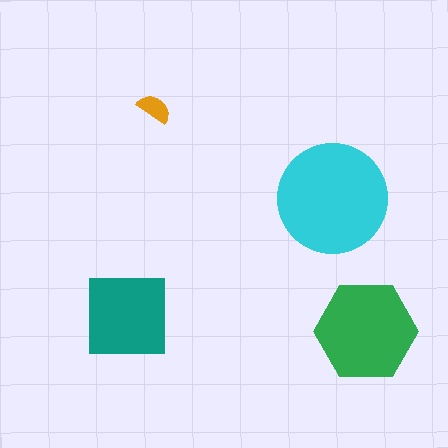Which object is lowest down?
The green hexagon is bottommost.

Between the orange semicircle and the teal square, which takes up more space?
The teal square.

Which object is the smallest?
The orange semicircle.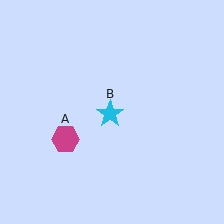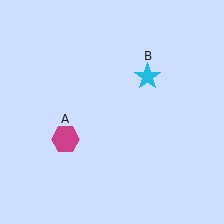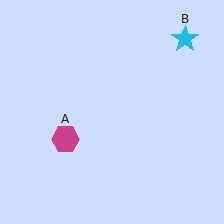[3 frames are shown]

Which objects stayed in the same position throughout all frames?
Magenta hexagon (object A) remained stationary.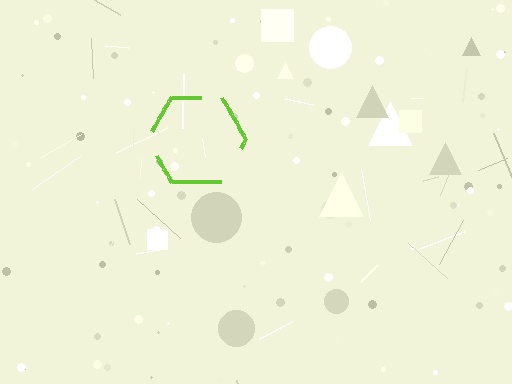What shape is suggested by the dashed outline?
The dashed outline suggests a hexagon.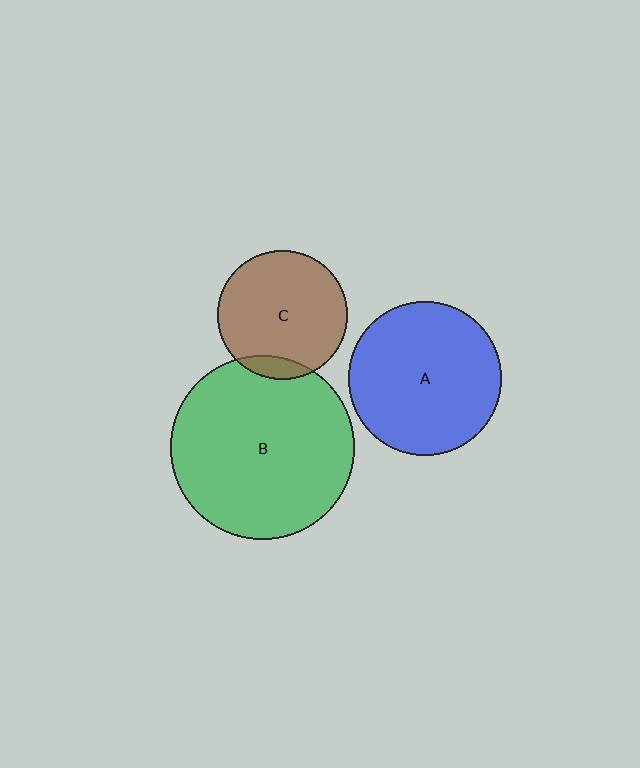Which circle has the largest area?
Circle B (green).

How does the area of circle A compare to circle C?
Approximately 1.4 times.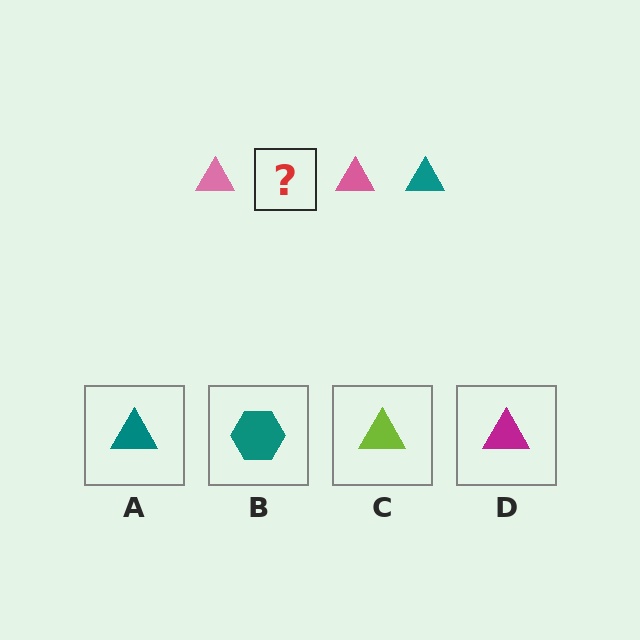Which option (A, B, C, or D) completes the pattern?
A.